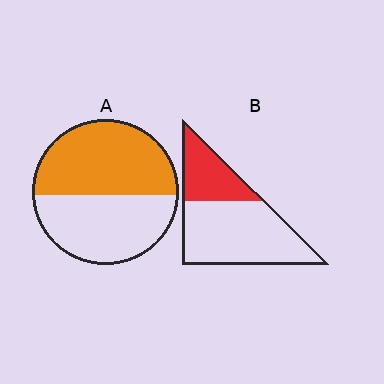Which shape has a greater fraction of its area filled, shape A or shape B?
Shape A.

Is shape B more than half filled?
No.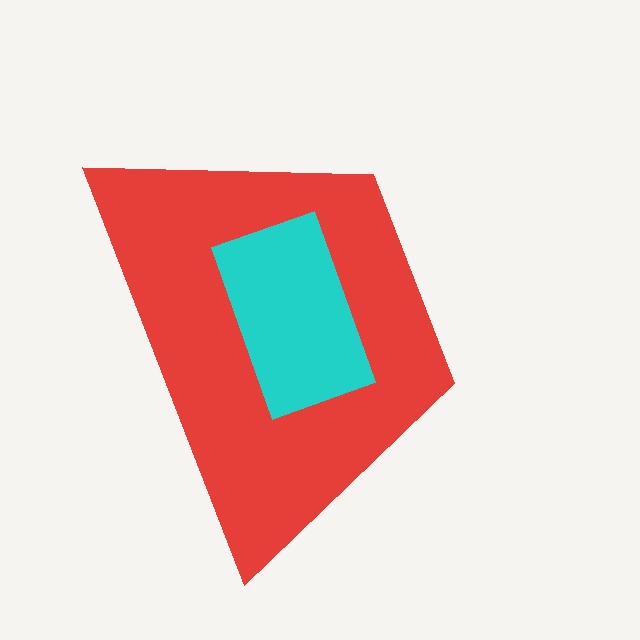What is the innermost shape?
The cyan rectangle.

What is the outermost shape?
The red trapezoid.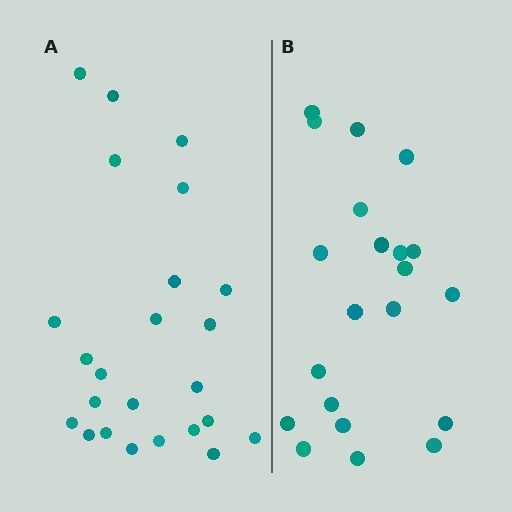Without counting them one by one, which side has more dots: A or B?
Region A (the left region) has more dots.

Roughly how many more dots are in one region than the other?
Region A has just a few more — roughly 2 or 3 more dots than region B.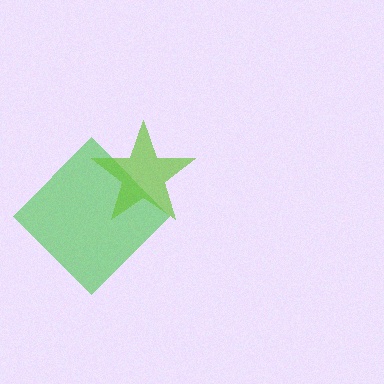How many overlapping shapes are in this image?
There are 2 overlapping shapes in the image.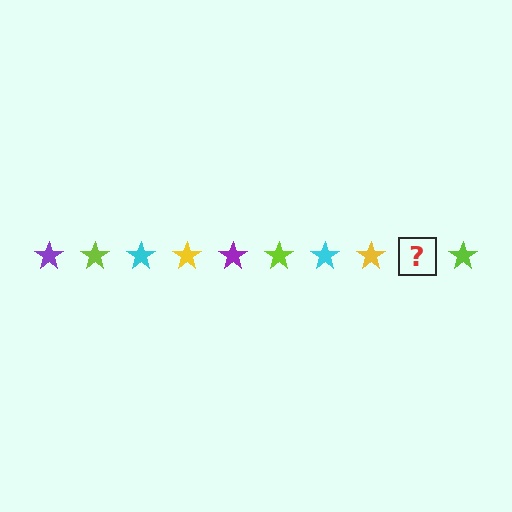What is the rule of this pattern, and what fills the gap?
The rule is that the pattern cycles through purple, lime, cyan, yellow stars. The gap should be filled with a purple star.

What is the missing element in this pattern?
The missing element is a purple star.